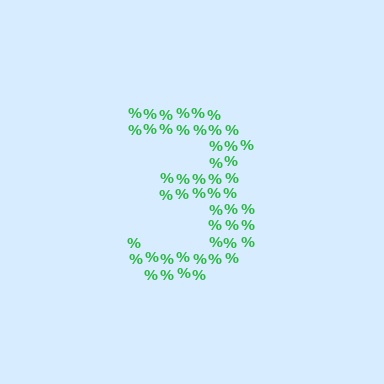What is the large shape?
The large shape is the digit 3.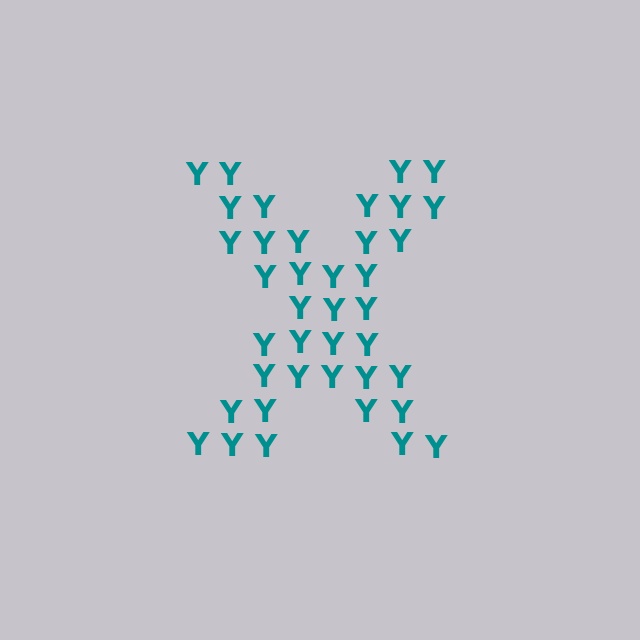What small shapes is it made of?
It is made of small letter Y's.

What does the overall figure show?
The overall figure shows the letter X.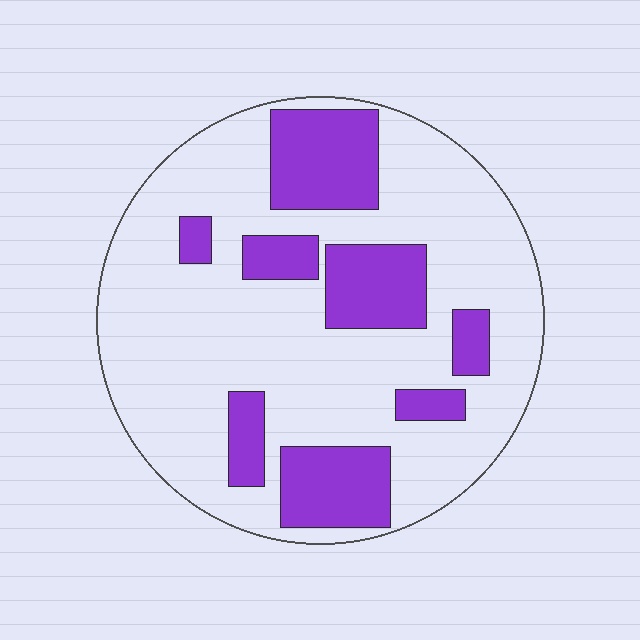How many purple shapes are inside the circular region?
8.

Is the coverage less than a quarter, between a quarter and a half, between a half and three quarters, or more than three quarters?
Between a quarter and a half.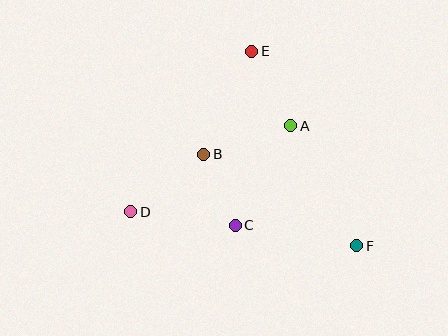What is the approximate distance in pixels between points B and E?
The distance between B and E is approximately 113 pixels.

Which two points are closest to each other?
Points B and C are closest to each other.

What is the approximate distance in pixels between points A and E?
The distance between A and E is approximately 84 pixels.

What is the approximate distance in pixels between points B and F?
The distance between B and F is approximately 178 pixels.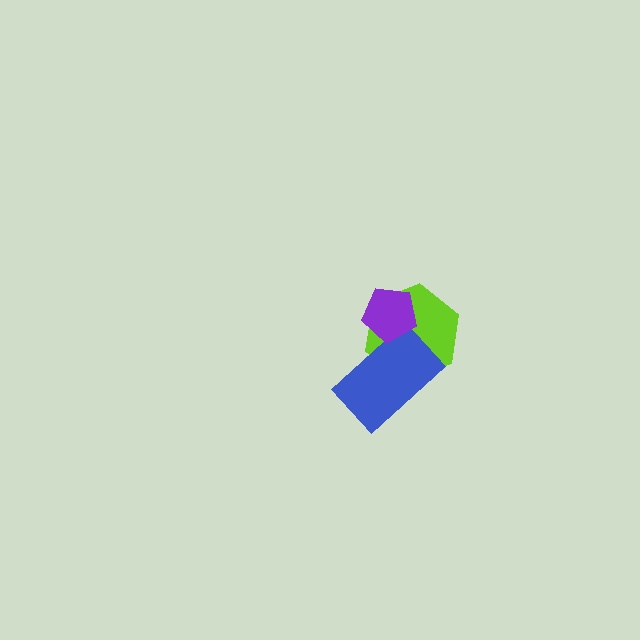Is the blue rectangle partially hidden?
Yes, it is partially covered by another shape.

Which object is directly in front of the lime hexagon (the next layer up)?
The blue rectangle is directly in front of the lime hexagon.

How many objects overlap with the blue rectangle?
2 objects overlap with the blue rectangle.